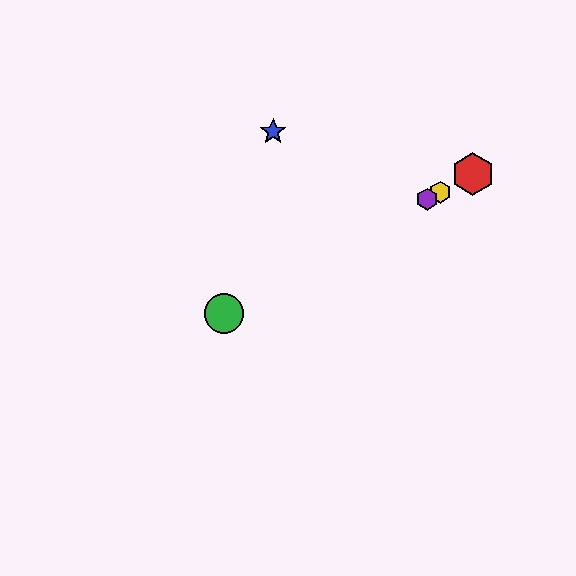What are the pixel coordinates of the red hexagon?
The red hexagon is at (473, 174).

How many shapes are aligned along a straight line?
4 shapes (the red hexagon, the green circle, the yellow hexagon, the purple hexagon) are aligned along a straight line.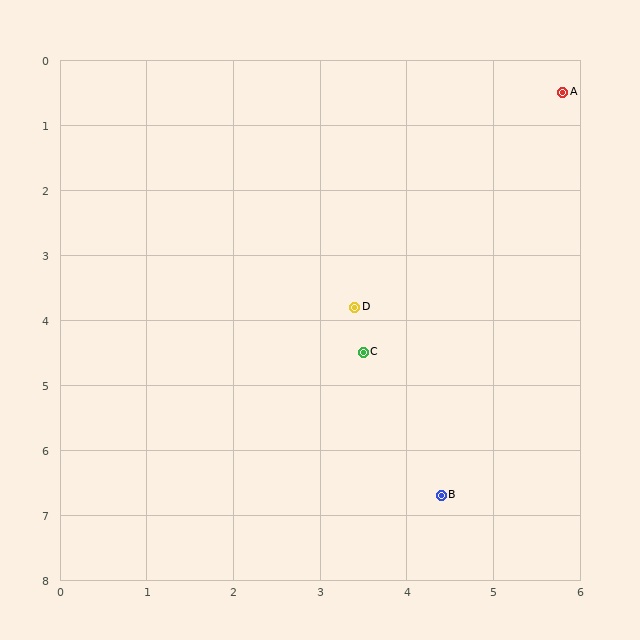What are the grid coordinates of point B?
Point B is at approximately (4.4, 6.7).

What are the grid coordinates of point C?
Point C is at approximately (3.5, 4.5).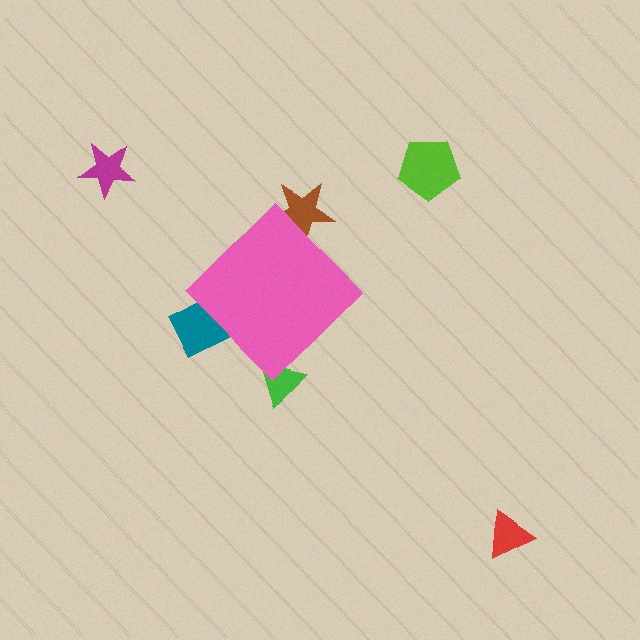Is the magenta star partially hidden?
No, the magenta star is fully visible.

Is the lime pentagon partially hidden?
No, the lime pentagon is fully visible.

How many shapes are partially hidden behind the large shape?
3 shapes are partially hidden.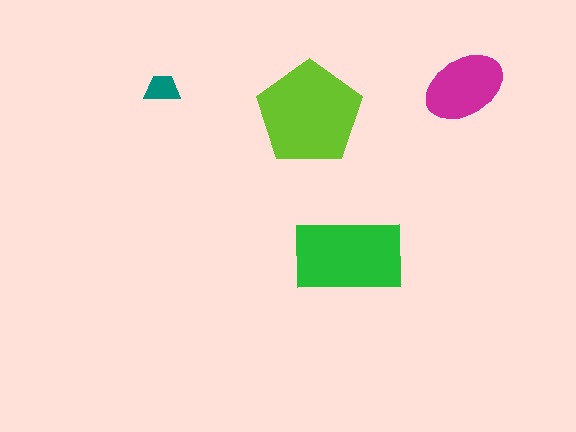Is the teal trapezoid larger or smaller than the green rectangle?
Smaller.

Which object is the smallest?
The teal trapezoid.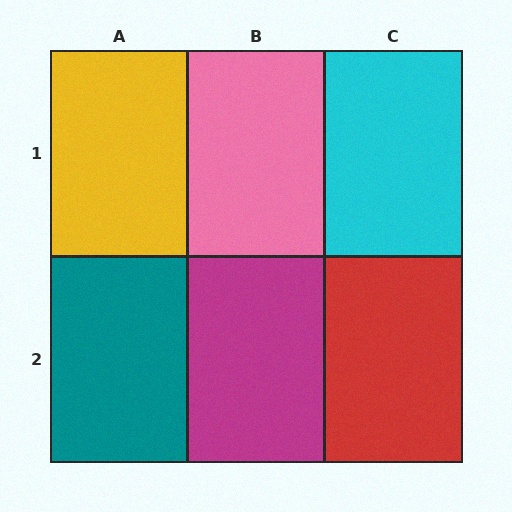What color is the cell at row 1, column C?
Cyan.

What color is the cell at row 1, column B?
Pink.